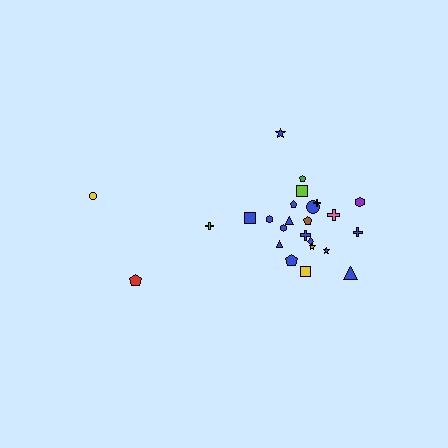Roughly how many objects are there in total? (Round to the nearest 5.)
Roughly 25 objects in total.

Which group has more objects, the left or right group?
The right group.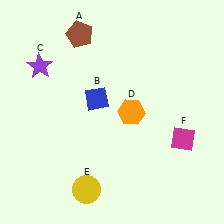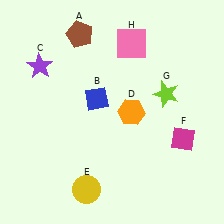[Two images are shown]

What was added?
A lime star (G), a pink square (H) were added in Image 2.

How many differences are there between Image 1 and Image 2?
There are 2 differences between the two images.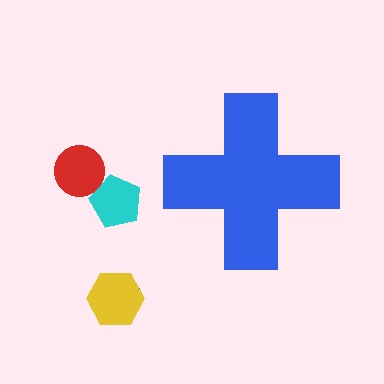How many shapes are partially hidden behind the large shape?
0 shapes are partially hidden.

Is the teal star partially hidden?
No, the teal star is fully visible.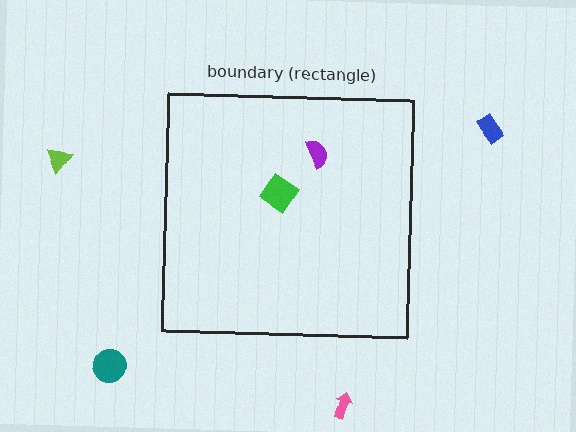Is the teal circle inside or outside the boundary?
Outside.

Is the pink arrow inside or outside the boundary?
Outside.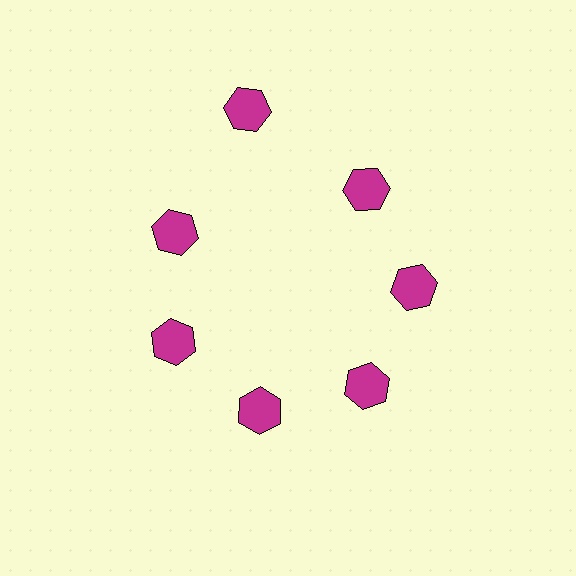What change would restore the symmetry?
The symmetry would be restored by moving it inward, back onto the ring so that all 7 hexagons sit at equal angles and equal distance from the center.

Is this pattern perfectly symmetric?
No. The 7 magenta hexagons are arranged in a ring, but one element near the 12 o'clock position is pushed outward from the center, breaking the 7-fold rotational symmetry.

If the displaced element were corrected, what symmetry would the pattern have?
It would have 7-fold rotational symmetry — the pattern would map onto itself every 51 degrees.